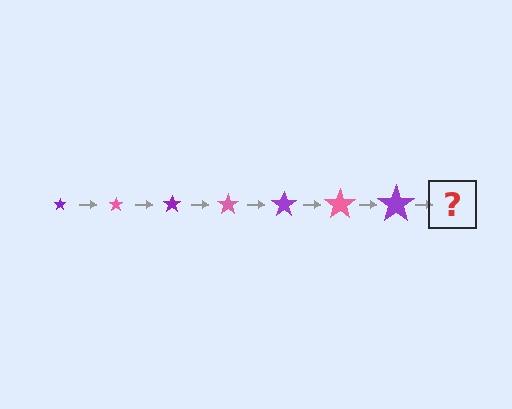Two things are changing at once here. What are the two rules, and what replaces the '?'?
The two rules are that the star grows larger each step and the color cycles through purple and pink. The '?' should be a pink star, larger than the previous one.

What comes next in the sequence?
The next element should be a pink star, larger than the previous one.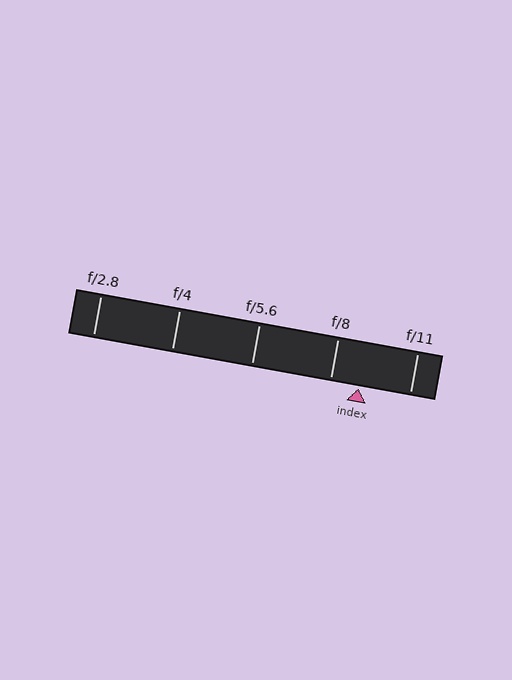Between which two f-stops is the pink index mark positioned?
The index mark is between f/8 and f/11.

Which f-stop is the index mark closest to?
The index mark is closest to f/8.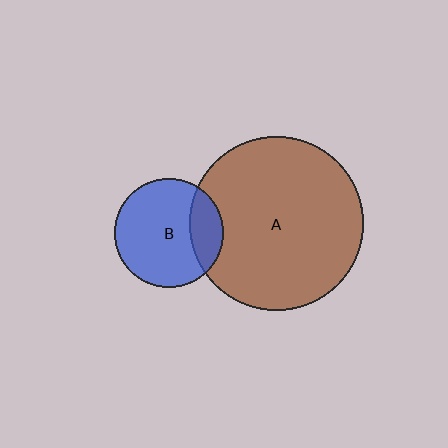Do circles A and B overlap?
Yes.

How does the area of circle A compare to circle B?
Approximately 2.6 times.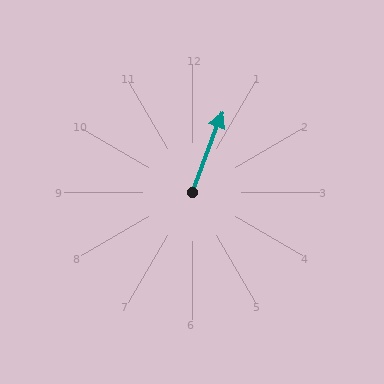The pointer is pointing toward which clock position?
Roughly 1 o'clock.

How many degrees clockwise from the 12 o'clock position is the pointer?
Approximately 21 degrees.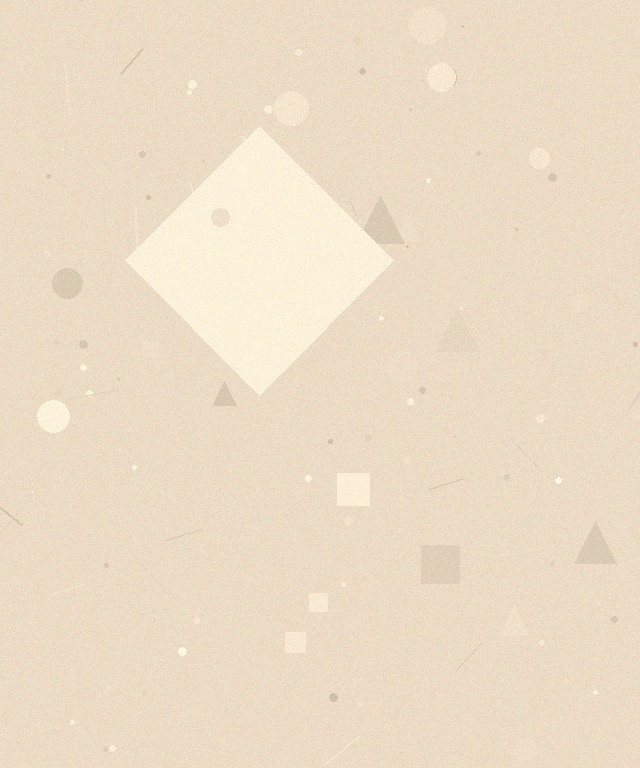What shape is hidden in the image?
A diamond is hidden in the image.